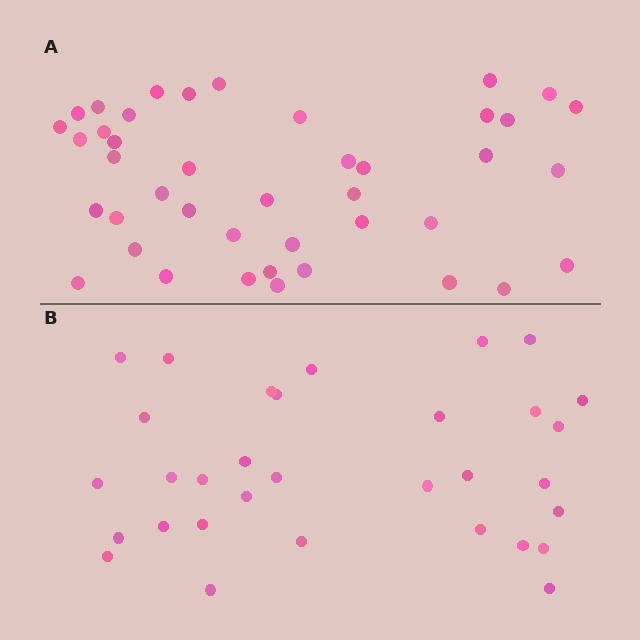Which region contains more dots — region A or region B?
Region A (the top region) has more dots.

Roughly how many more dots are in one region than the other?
Region A has roughly 10 or so more dots than region B.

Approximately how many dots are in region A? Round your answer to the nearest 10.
About 40 dots. (The exact count is 42, which rounds to 40.)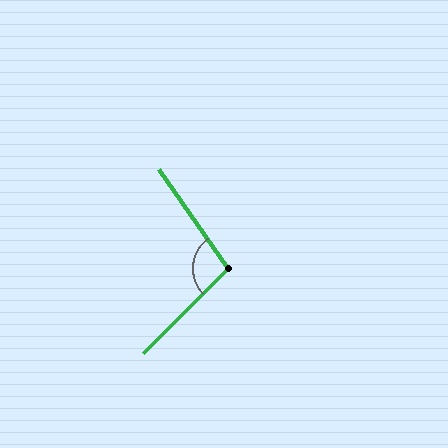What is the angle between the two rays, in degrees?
Approximately 99 degrees.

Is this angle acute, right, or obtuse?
It is obtuse.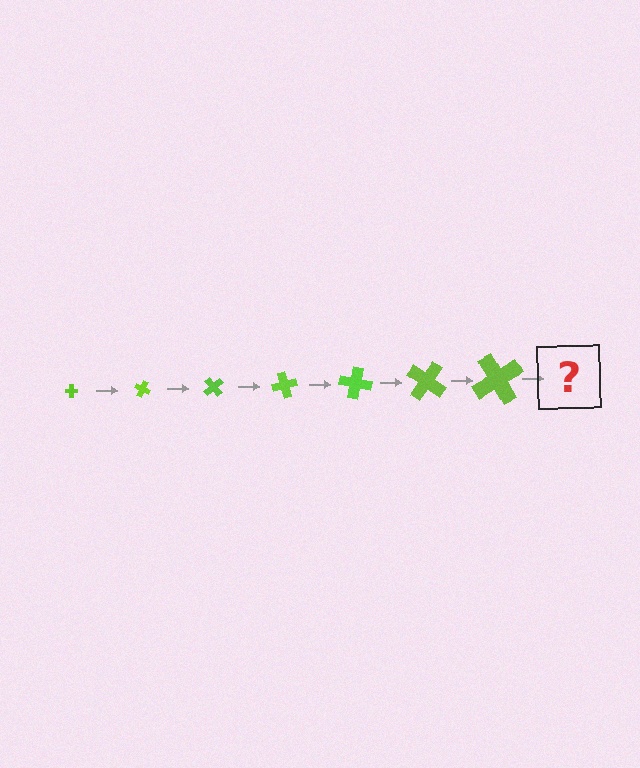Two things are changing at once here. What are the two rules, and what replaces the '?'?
The two rules are that the cross grows larger each step and it rotates 25 degrees each step. The '?' should be a cross, larger than the previous one and rotated 175 degrees from the start.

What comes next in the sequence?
The next element should be a cross, larger than the previous one and rotated 175 degrees from the start.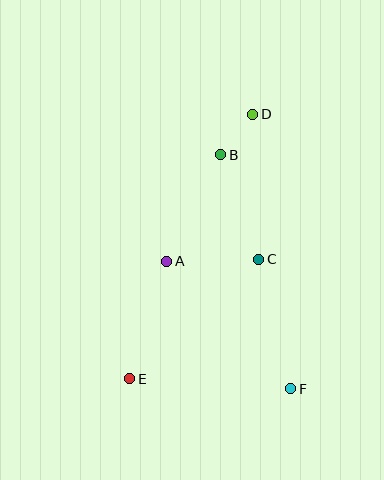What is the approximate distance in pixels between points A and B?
The distance between A and B is approximately 119 pixels.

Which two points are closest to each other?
Points B and D are closest to each other.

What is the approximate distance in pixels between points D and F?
The distance between D and F is approximately 277 pixels.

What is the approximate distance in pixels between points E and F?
The distance between E and F is approximately 161 pixels.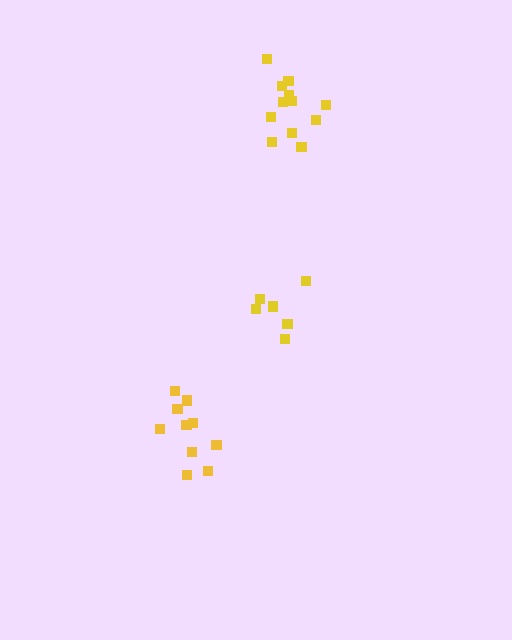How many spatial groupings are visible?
There are 3 spatial groupings.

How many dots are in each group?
Group 1: 12 dots, Group 2: 7 dots, Group 3: 10 dots (29 total).